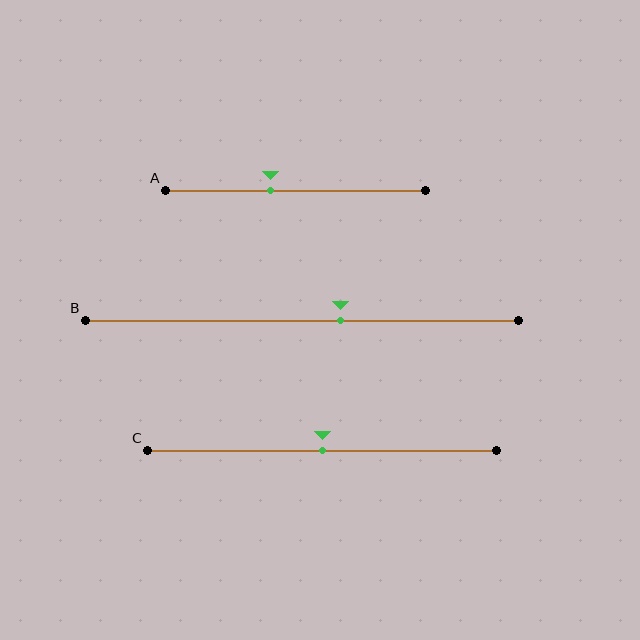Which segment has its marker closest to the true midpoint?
Segment C has its marker closest to the true midpoint.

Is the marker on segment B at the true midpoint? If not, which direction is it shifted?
No, the marker on segment B is shifted to the right by about 9% of the segment length.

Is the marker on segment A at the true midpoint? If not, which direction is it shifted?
No, the marker on segment A is shifted to the left by about 10% of the segment length.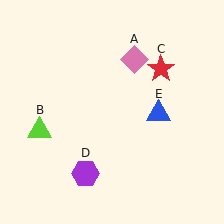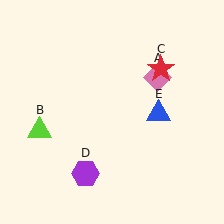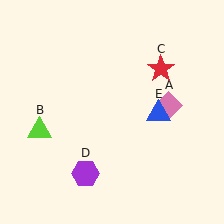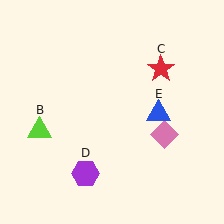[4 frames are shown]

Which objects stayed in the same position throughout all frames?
Lime triangle (object B) and red star (object C) and purple hexagon (object D) and blue triangle (object E) remained stationary.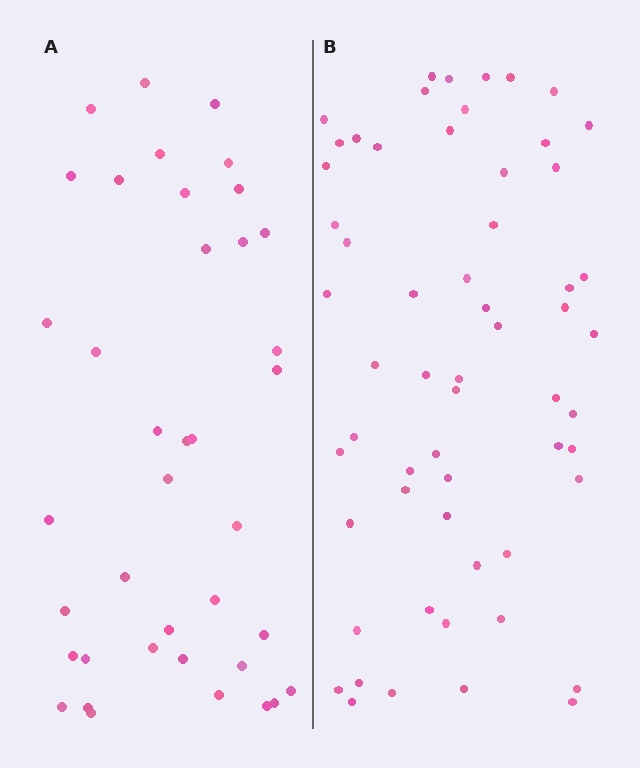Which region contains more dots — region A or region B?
Region B (the right region) has more dots.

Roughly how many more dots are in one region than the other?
Region B has approximately 20 more dots than region A.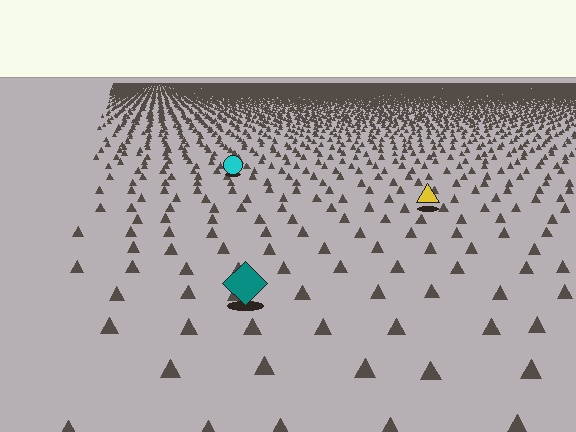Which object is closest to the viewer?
The teal diamond is closest. The texture marks near it are larger and more spread out.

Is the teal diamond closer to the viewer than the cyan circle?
Yes. The teal diamond is closer — you can tell from the texture gradient: the ground texture is coarser near it.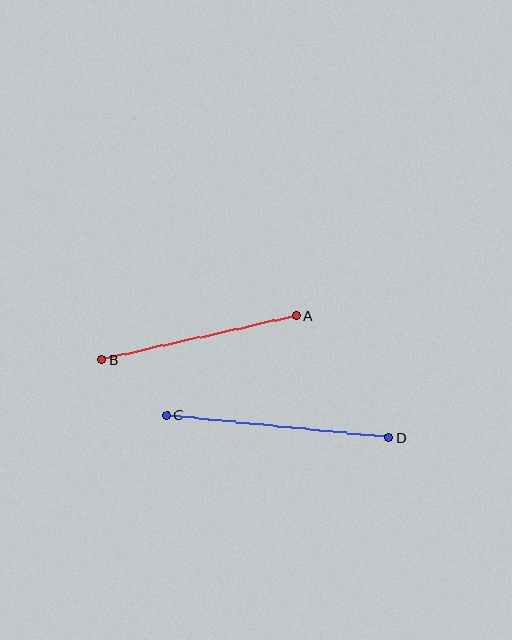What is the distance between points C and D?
The distance is approximately 223 pixels.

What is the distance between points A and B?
The distance is approximately 200 pixels.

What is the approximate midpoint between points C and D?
The midpoint is at approximately (278, 426) pixels.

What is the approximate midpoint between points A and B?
The midpoint is at approximately (199, 338) pixels.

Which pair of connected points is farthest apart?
Points C and D are farthest apart.